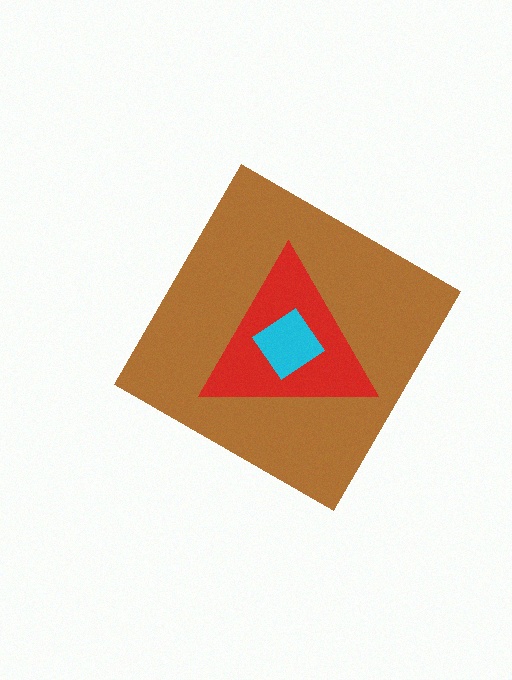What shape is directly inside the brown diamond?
The red triangle.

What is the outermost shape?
The brown diamond.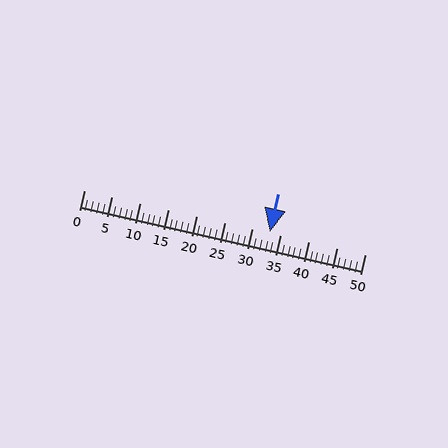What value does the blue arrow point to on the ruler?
The blue arrow points to approximately 33.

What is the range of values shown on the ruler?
The ruler shows values from 0 to 50.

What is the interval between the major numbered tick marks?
The major tick marks are spaced 5 units apart.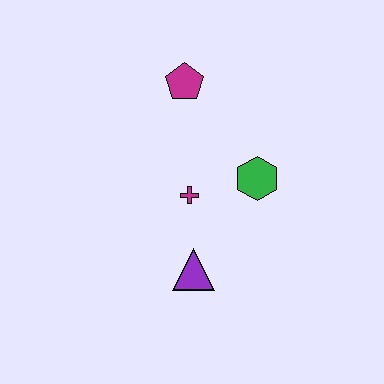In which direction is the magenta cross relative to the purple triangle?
The magenta cross is above the purple triangle.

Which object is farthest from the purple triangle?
The magenta pentagon is farthest from the purple triangle.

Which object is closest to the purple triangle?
The magenta cross is closest to the purple triangle.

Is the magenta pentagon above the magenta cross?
Yes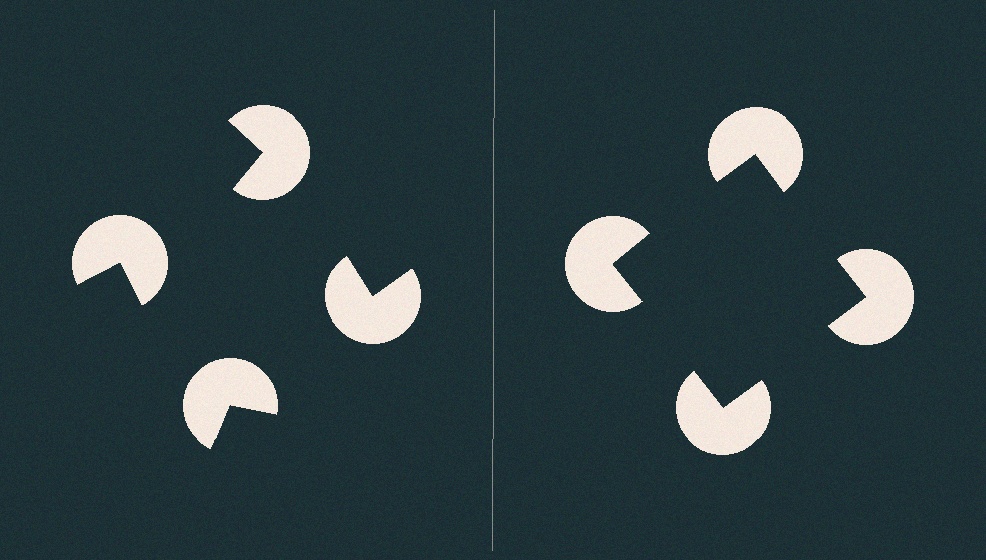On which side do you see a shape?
An illusory square appears on the right side. On the left side the wedge cuts are rotated, so no coherent shape forms.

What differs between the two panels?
The pac-man discs are positioned identically on both sides; only the wedge orientations differ. On the right they align to a square; on the left they are misaligned.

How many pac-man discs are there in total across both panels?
8 — 4 on each side.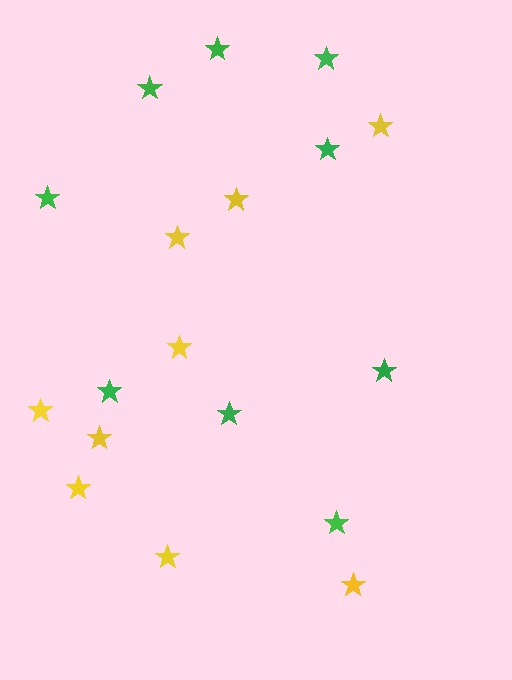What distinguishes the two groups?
There are 2 groups: one group of yellow stars (9) and one group of green stars (9).